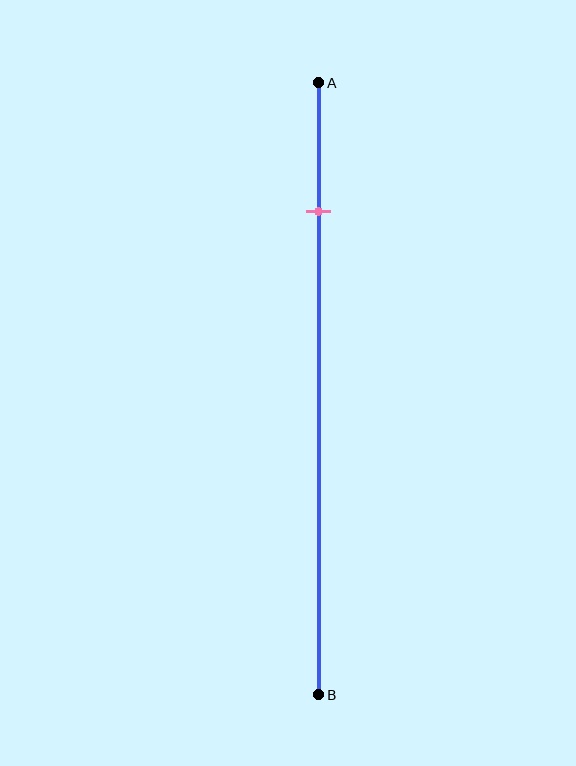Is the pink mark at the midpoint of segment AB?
No, the mark is at about 20% from A, not at the 50% midpoint.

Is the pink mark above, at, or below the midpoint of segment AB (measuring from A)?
The pink mark is above the midpoint of segment AB.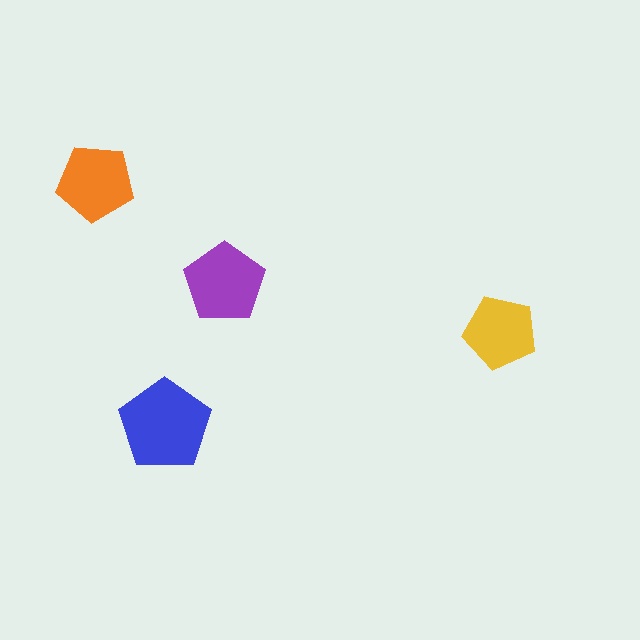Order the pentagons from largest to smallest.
the blue one, the purple one, the orange one, the yellow one.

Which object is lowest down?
The blue pentagon is bottommost.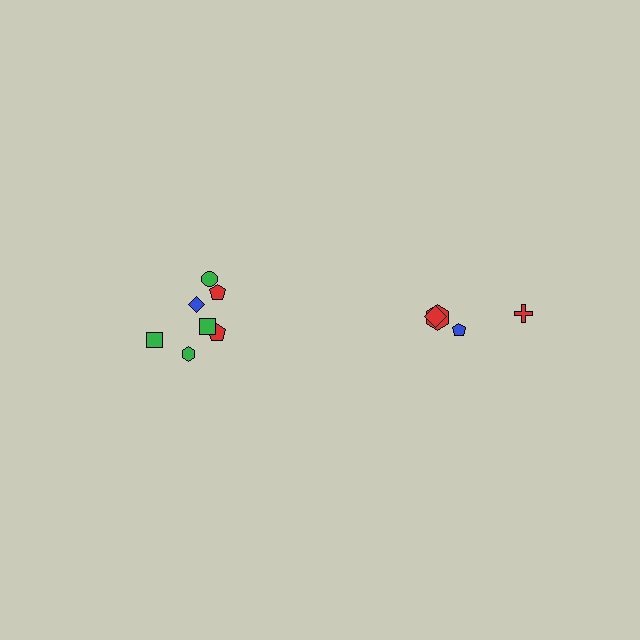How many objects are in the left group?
There are 7 objects.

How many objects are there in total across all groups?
There are 11 objects.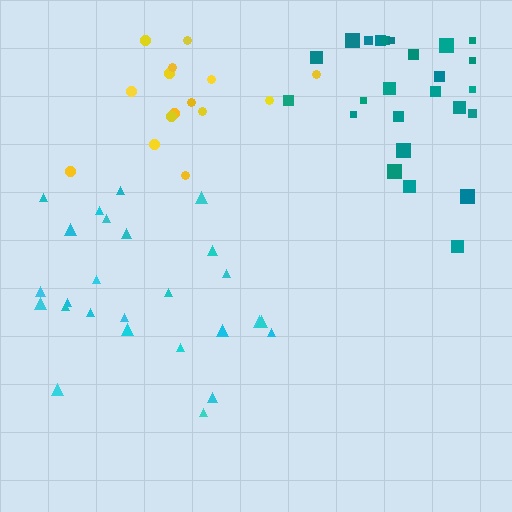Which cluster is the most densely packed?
Yellow.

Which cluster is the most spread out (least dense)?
Teal.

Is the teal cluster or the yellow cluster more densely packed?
Yellow.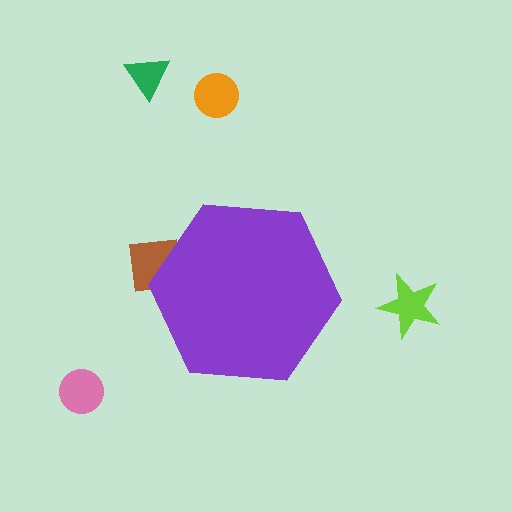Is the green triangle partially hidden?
No, the green triangle is fully visible.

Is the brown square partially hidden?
Yes, the brown square is partially hidden behind the purple hexagon.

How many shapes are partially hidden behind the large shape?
1 shape is partially hidden.